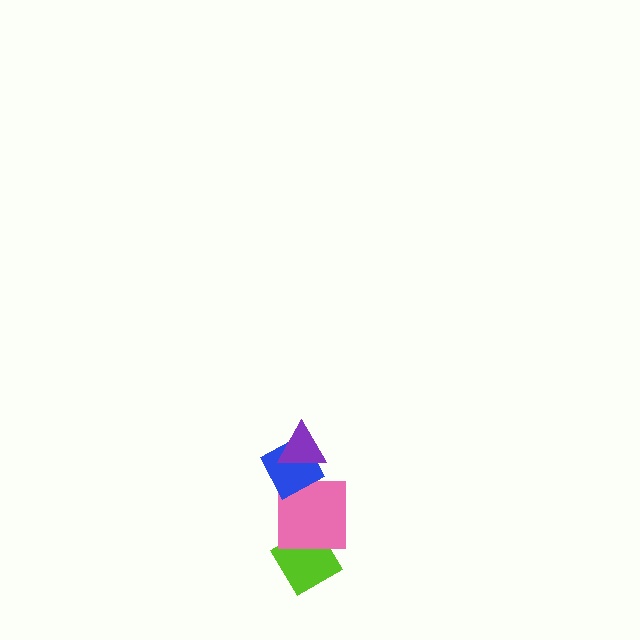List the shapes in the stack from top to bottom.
From top to bottom: the purple triangle, the blue diamond, the pink square, the lime diamond.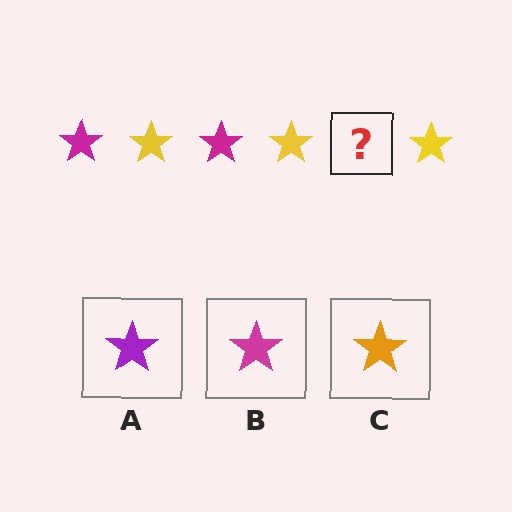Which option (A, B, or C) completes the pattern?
B.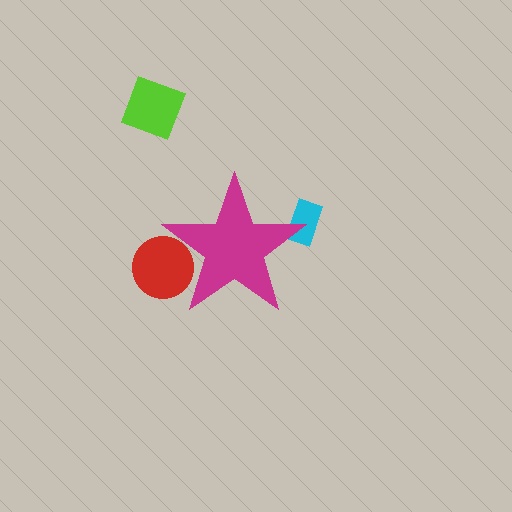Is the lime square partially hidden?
No, the lime square is fully visible.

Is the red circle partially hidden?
Yes, the red circle is partially hidden behind the magenta star.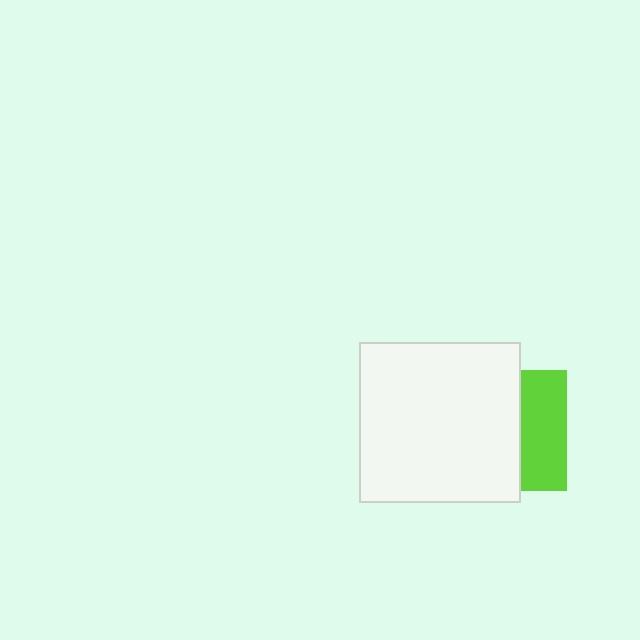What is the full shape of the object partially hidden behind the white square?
The partially hidden object is a lime square.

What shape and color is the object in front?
The object in front is a white square.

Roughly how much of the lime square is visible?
A small part of it is visible (roughly 38%).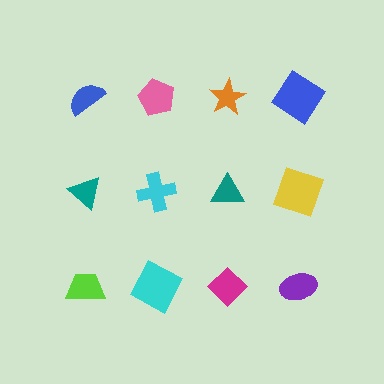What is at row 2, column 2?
A cyan cross.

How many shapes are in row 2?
4 shapes.